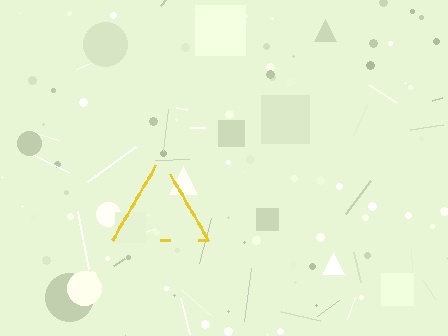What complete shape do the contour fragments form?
The contour fragments form a triangle.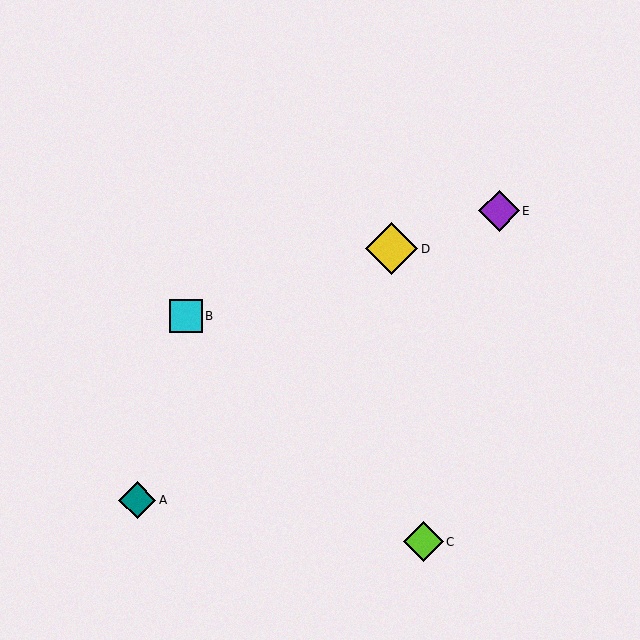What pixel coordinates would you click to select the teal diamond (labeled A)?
Click at (137, 500) to select the teal diamond A.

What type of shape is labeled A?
Shape A is a teal diamond.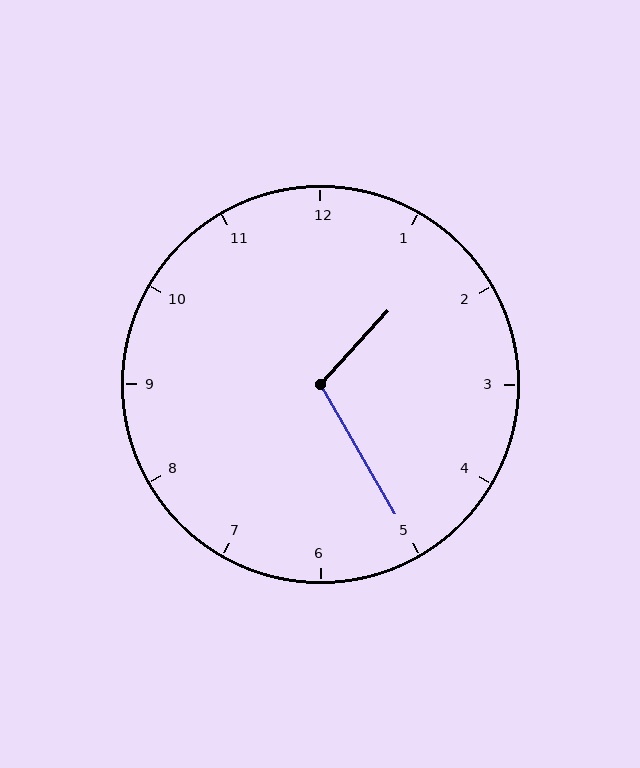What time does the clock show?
1:25.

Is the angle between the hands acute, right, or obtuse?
It is obtuse.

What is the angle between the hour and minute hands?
Approximately 108 degrees.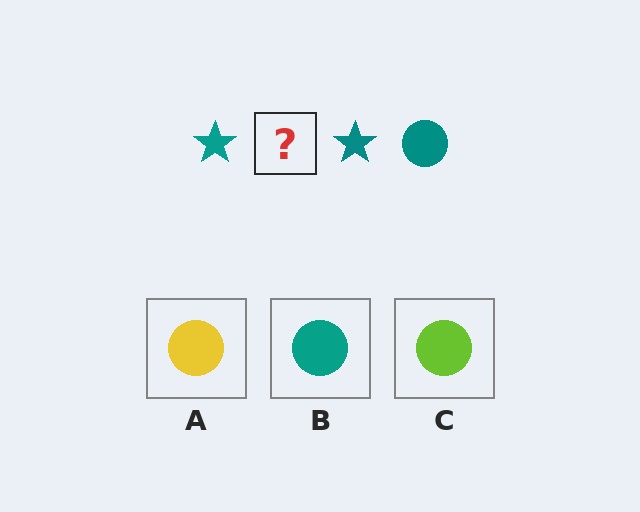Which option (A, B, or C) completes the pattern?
B.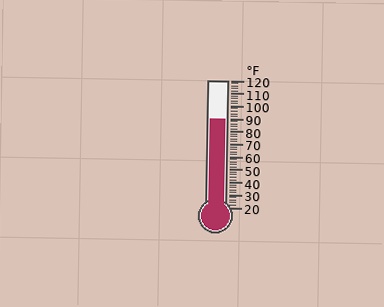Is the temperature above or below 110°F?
The temperature is below 110°F.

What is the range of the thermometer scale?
The thermometer scale ranges from 20°F to 120°F.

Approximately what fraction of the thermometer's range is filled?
The thermometer is filled to approximately 70% of its range.